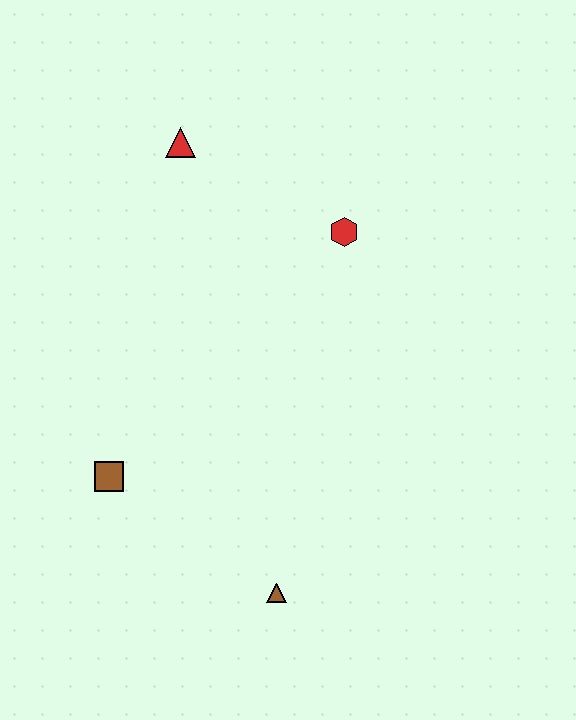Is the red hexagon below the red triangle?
Yes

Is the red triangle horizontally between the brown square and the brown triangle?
Yes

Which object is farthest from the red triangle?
The brown triangle is farthest from the red triangle.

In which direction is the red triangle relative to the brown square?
The red triangle is above the brown square.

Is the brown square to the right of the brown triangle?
No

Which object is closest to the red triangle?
The red hexagon is closest to the red triangle.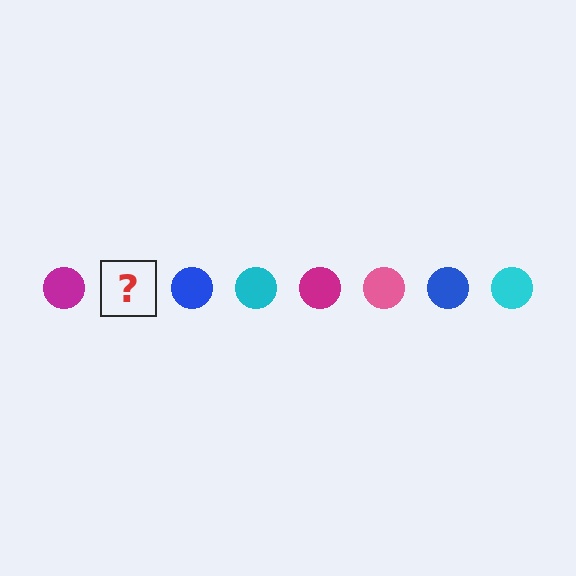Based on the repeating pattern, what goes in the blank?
The blank should be a pink circle.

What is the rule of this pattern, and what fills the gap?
The rule is that the pattern cycles through magenta, pink, blue, cyan circles. The gap should be filled with a pink circle.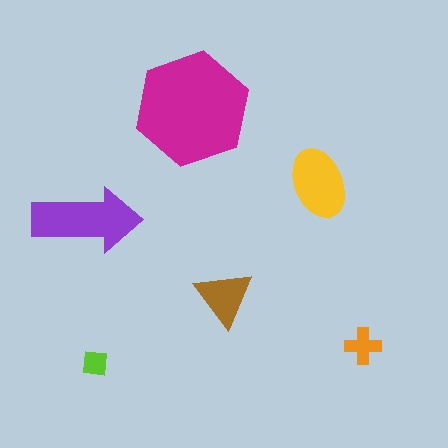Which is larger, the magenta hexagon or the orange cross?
The magenta hexagon.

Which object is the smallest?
The lime square.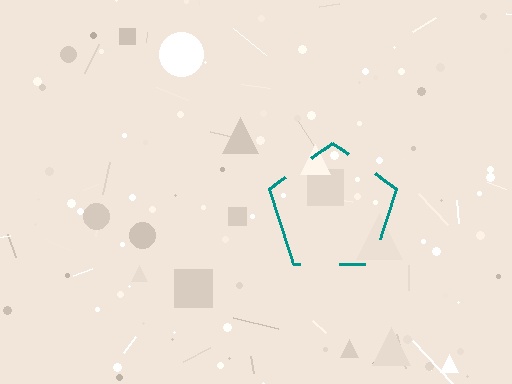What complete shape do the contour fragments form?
The contour fragments form a pentagon.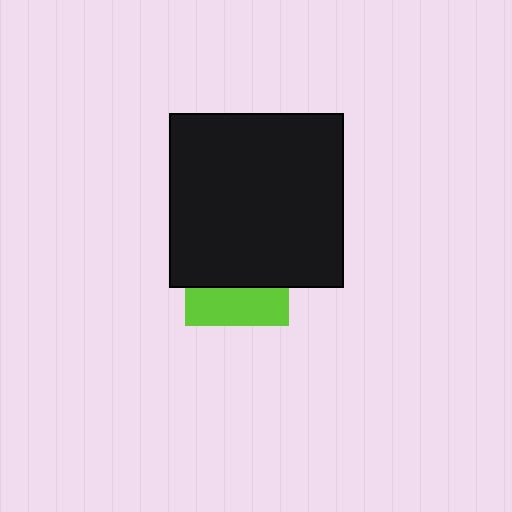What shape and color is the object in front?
The object in front is a black square.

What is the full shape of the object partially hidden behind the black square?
The partially hidden object is a lime square.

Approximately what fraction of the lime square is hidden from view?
Roughly 63% of the lime square is hidden behind the black square.